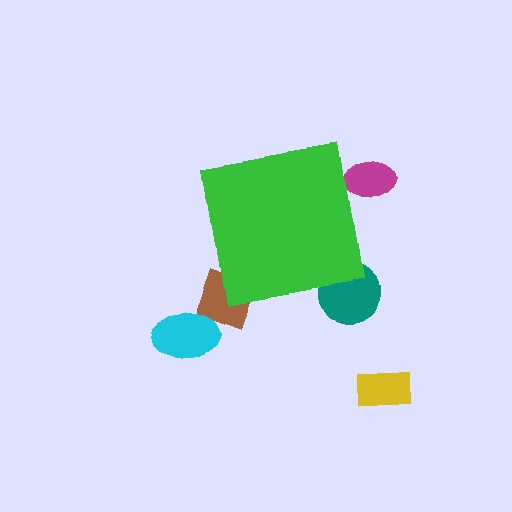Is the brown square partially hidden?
Yes, the brown square is partially hidden behind the green square.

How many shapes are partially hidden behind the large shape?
3 shapes are partially hidden.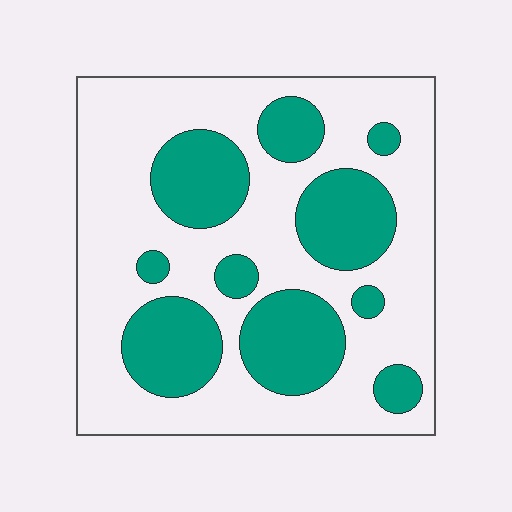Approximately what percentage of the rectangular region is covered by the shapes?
Approximately 35%.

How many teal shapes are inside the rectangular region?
10.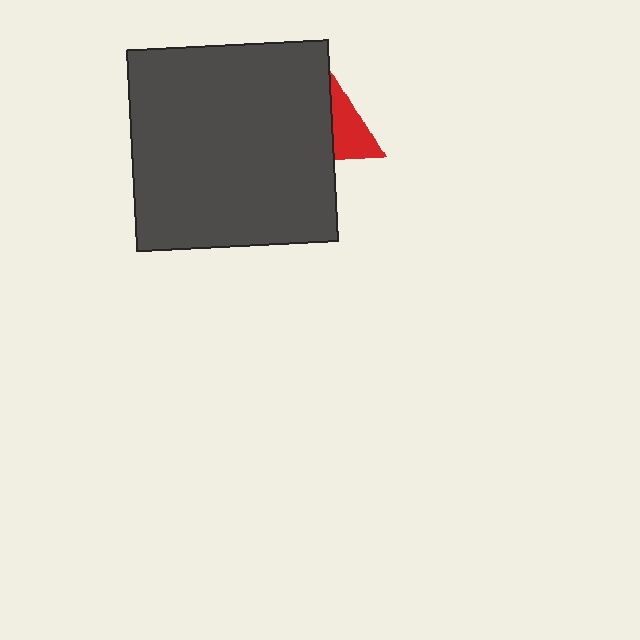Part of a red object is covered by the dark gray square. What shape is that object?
It is a triangle.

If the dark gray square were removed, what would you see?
You would see the complete red triangle.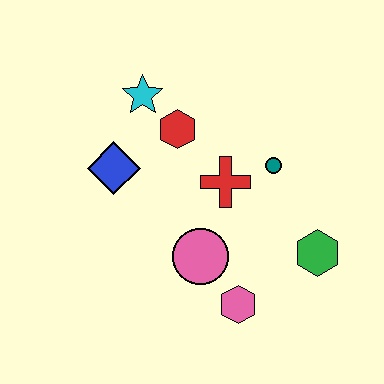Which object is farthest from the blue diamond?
The green hexagon is farthest from the blue diamond.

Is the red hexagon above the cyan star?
No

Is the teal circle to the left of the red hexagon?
No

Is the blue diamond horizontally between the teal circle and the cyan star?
No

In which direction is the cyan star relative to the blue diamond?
The cyan star is above the blue diamond.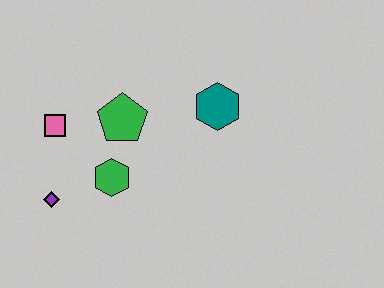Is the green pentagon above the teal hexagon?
No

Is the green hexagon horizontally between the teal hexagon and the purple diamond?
Yes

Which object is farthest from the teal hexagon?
The purple diamond is farthest from the teal hexagon.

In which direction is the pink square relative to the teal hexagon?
The pink square is to the left of the teal hexagon.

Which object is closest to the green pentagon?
The green hexagon is closest to the green pentagon.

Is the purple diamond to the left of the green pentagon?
Yes